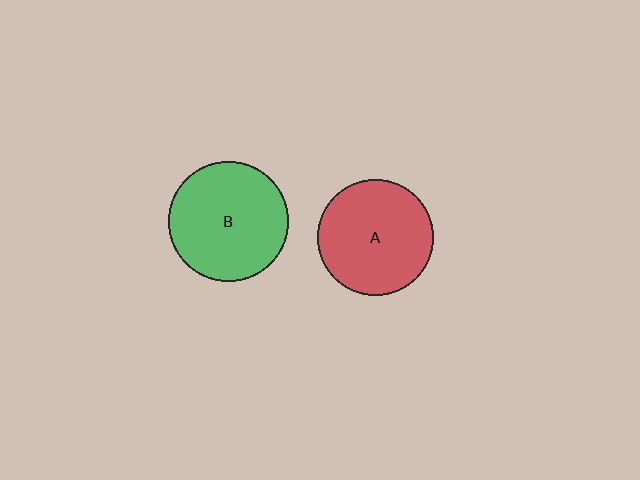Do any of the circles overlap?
No, none of the circles overlap.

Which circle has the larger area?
Circle B (green).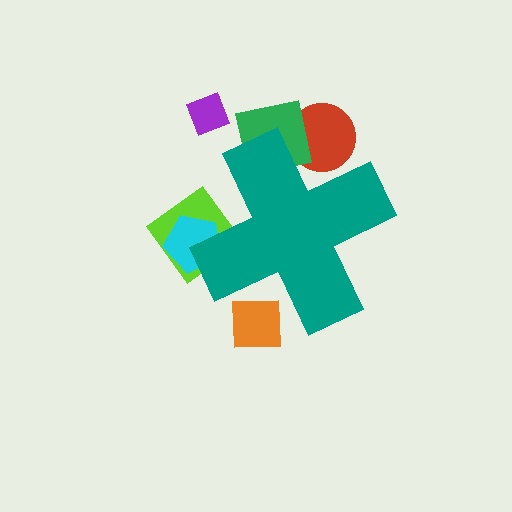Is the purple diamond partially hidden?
No, the purple diamond is fully visible.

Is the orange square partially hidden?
Yes, the orange square is partially hidden behind the teal cross.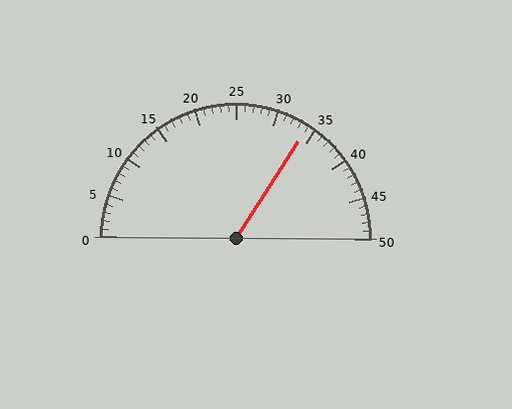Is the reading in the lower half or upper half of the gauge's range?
The reading is in the upper half of the range (0 to 50).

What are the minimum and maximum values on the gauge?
The gauge ranges from 0 to 50.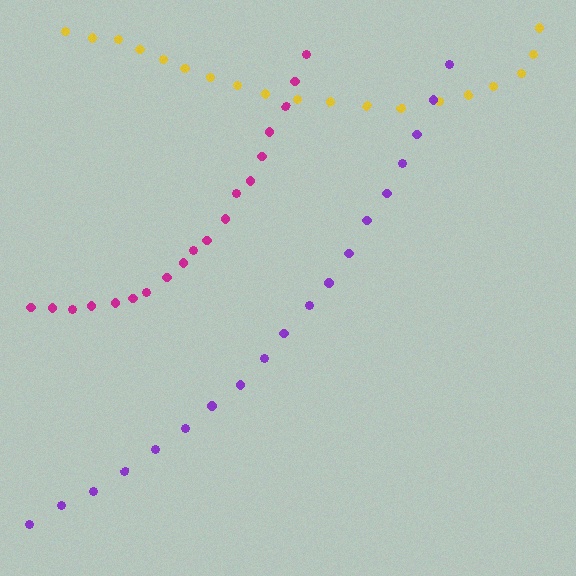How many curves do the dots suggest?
There are 3 distinct paths.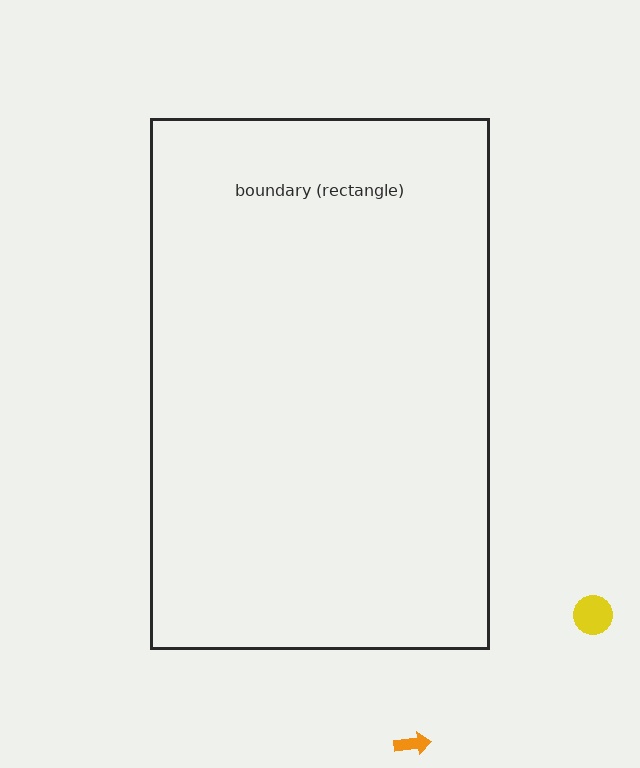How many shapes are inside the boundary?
0 inside, 2 outside.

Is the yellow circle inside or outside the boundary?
Outside.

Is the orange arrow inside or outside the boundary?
Outside.